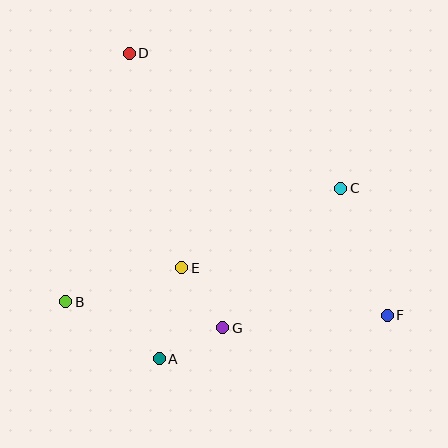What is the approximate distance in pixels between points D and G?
The distance between D and G is approximately 290 pixels.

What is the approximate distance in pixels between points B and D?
The distance between B and D is approximately 256 pixels.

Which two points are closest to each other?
Points A and G are closest to each other.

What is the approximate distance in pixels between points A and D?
The distance between A and D is approximately 307 pixels.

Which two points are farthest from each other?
Points D and F are farthest from each other.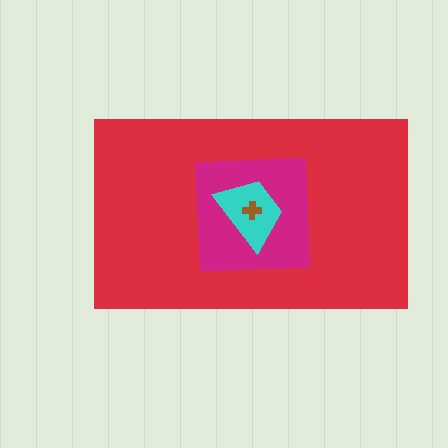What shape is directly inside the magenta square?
The cyan trapezoid.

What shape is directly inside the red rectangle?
The magenta square.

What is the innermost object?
The brown cross.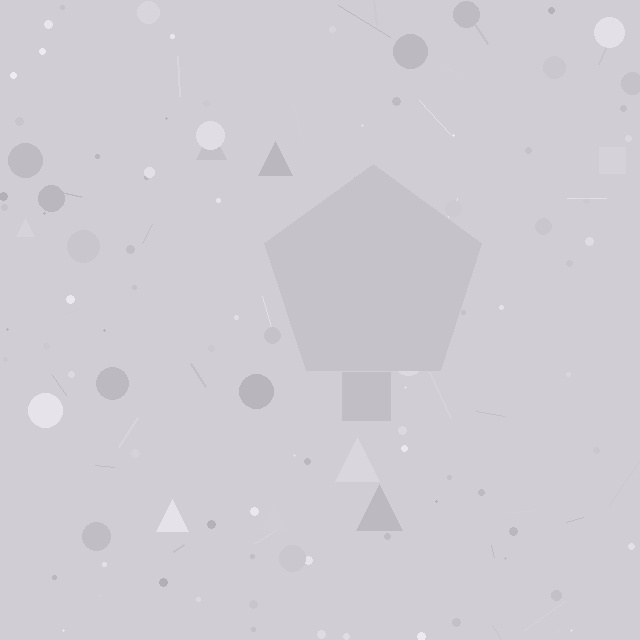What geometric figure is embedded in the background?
A pentagon is embedded in the background.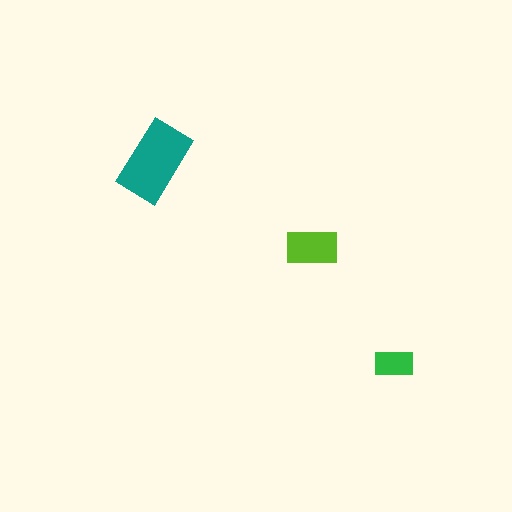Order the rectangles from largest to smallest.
the teal one, the lime one, the green one.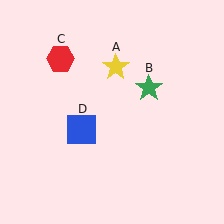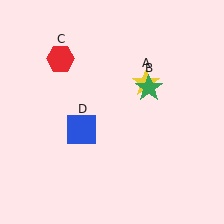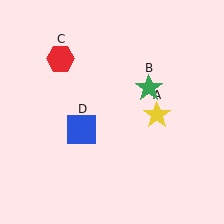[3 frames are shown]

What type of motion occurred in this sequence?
The yellow star (object A) rotated clockwise around the center of the scene.